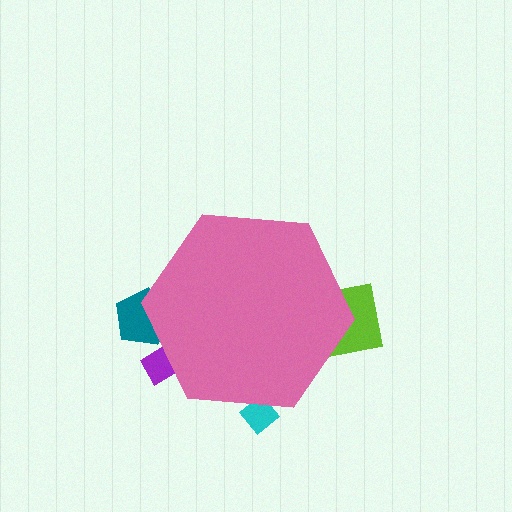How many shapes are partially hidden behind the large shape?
5 shapes are partially hidden.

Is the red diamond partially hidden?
Yes, the red diamond is partially hidden behind the pink hexagon.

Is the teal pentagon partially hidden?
Yes, the teal pentagon is partially hidden behind the pink hexagon.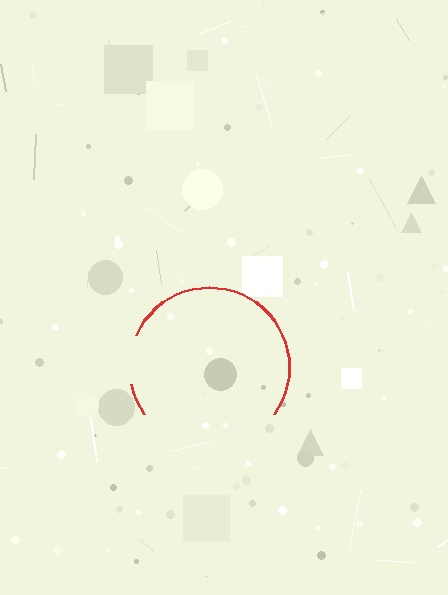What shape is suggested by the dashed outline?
The dashed outline suggests a circle.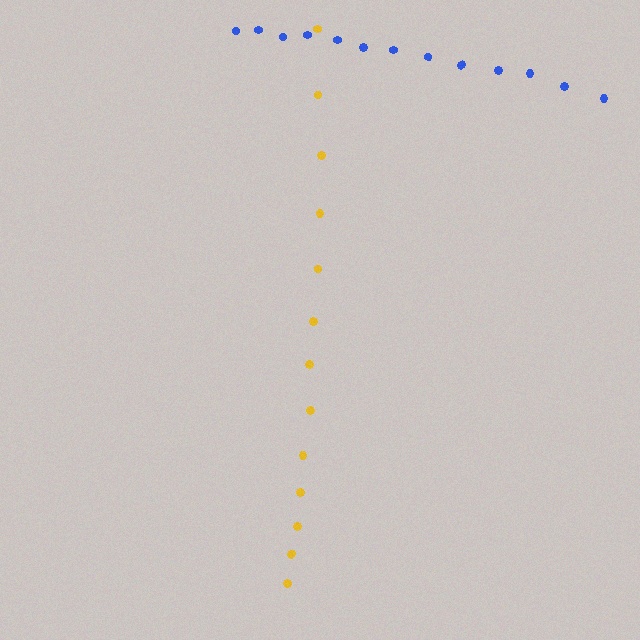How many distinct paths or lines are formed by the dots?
There are 2 distinct paths.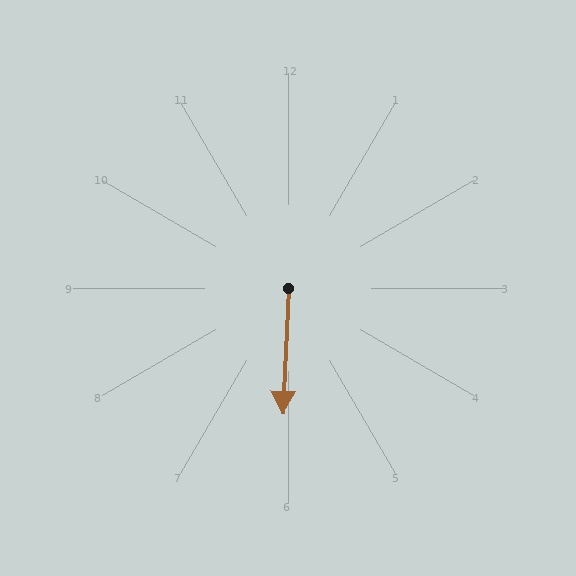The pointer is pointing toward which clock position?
Roughly 6 o'clock.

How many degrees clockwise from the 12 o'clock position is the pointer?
Approximately 183 degrees.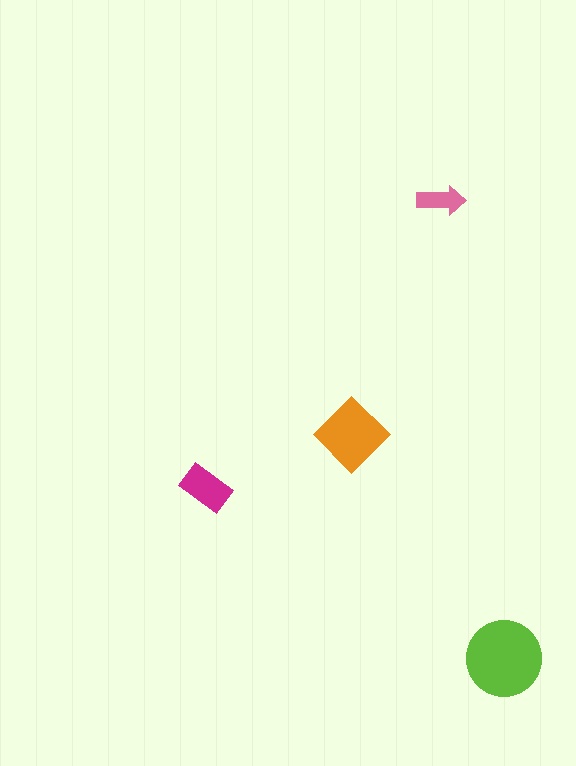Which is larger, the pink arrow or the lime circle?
The lime circle.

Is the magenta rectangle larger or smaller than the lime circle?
Smaller.